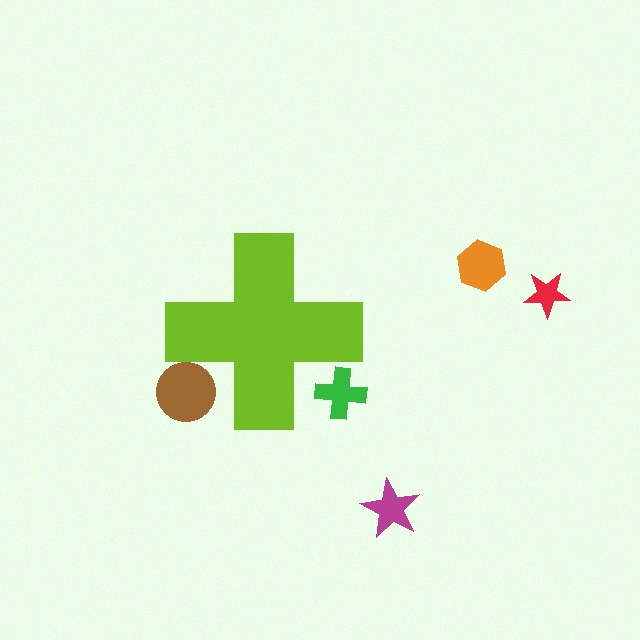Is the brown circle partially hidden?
Yes, the brown circle is partially hidden behind the lime cross.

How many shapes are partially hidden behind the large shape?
2 shapes are partially hidden.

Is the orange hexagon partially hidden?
No, the orange hexagon is fully visible.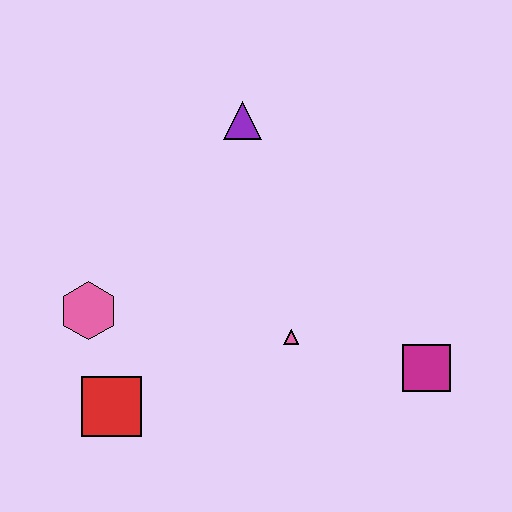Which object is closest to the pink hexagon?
The red square is closest to the pink hexagon.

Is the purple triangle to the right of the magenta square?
No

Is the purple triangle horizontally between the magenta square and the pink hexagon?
Yes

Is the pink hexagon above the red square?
Yes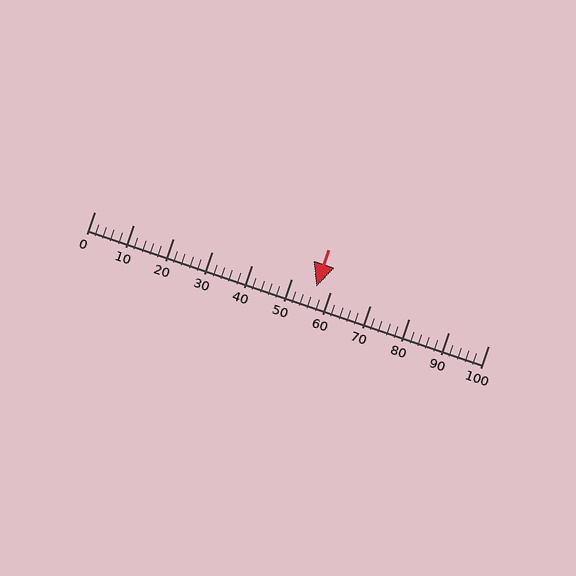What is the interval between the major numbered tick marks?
The major tick marks are spaced 10 units apart.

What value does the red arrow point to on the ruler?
The red arrow points to approximately 56.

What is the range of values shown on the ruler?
The ruler shows values from 0 to 100.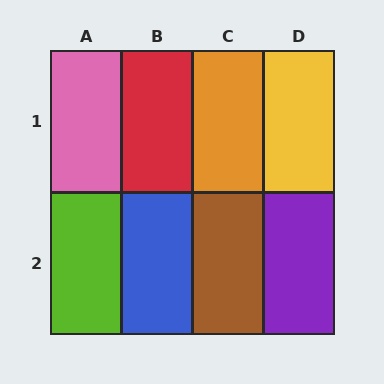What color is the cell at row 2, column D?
Purple.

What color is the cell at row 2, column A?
Lime.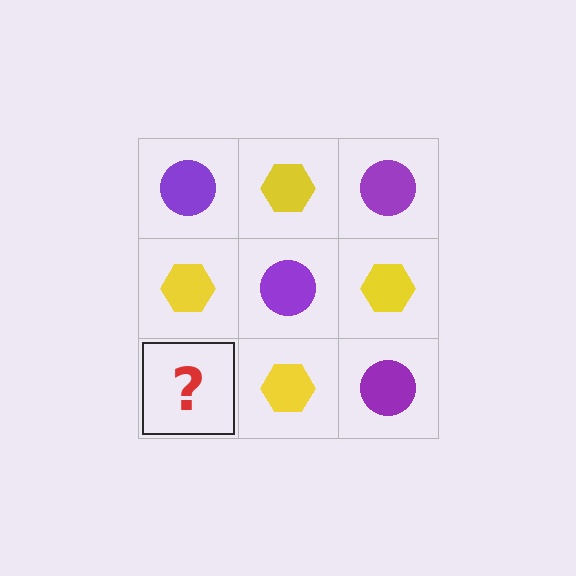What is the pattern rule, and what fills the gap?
The rule is that it alternates purple circle and yellow hexagon in a checkerboard pattern. The gap should be filled with a purple circle.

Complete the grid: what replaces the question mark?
The question mark should be replaced with a purple circle.